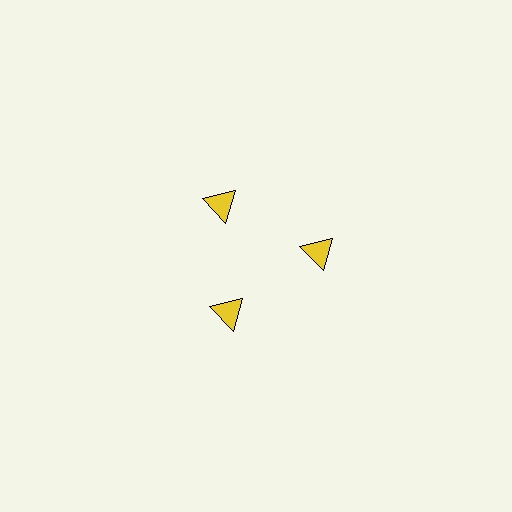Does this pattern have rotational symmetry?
Yes, this pattern has 3-fold rotational symmetry. It looks the same after rotating 120 degrees around the center.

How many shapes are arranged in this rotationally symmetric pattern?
There are 3 shapes, arranged in 3 groups of 1.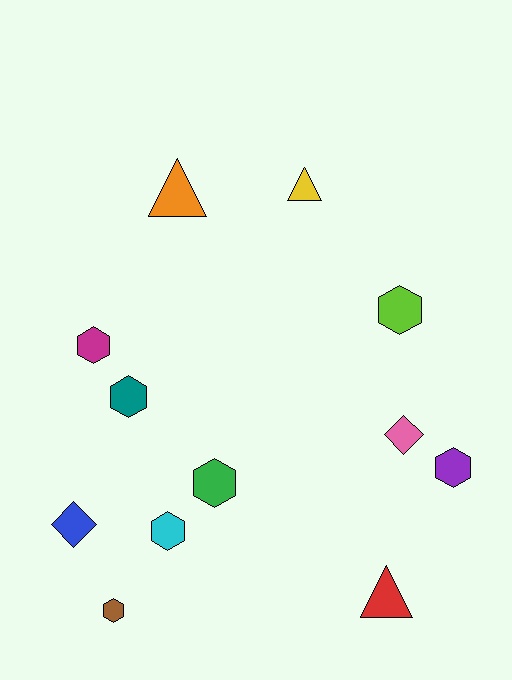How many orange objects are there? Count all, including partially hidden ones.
There is 1 orange object.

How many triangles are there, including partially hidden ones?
There are 3 triangles.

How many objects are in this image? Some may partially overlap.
There are 12 objects.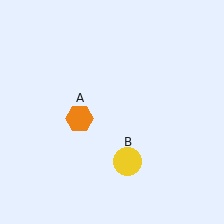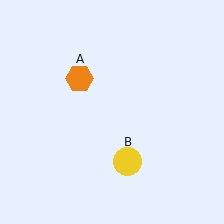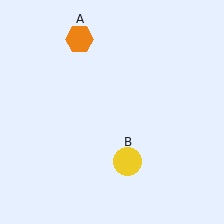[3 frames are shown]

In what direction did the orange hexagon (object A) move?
The orange hexagon (object A) moved up.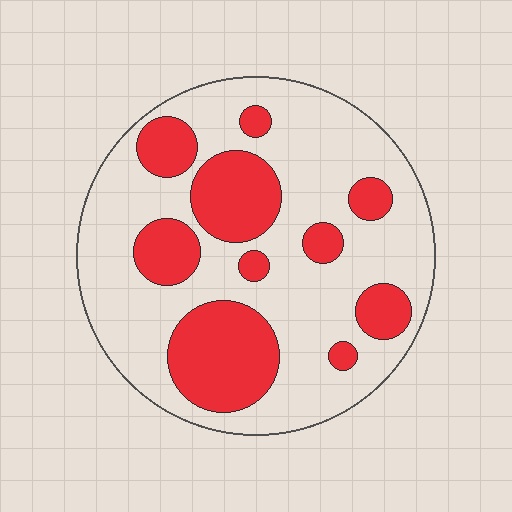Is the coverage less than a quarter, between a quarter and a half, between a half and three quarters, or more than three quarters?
Between a quarter and a half.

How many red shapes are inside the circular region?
10.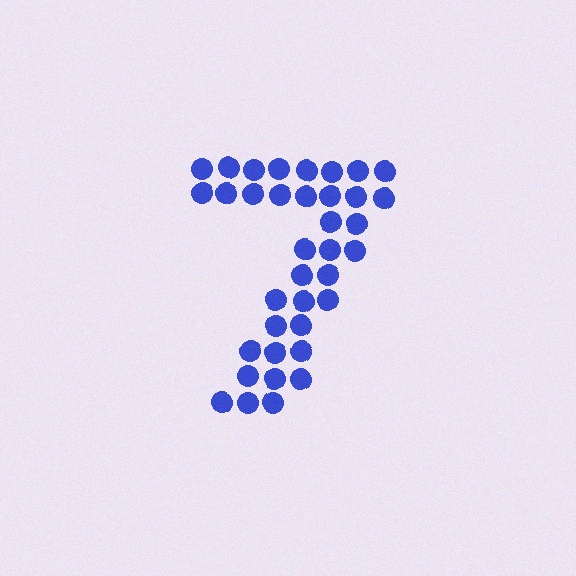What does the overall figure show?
The overall figure shows the digit 7.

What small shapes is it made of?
It is made of small circles.